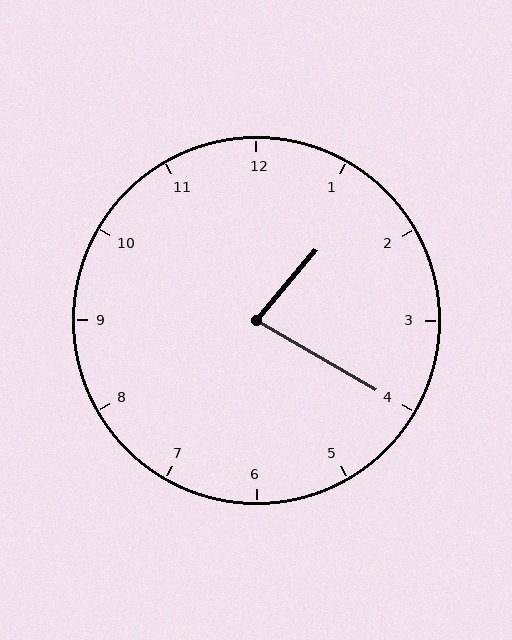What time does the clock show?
1:20.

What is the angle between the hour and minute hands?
Approximately 80 degrees.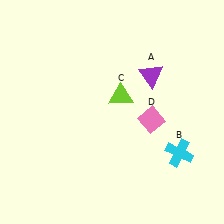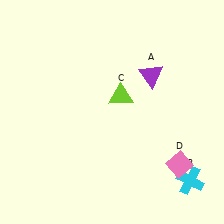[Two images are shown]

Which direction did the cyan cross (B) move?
The cyan cross (B) moved down.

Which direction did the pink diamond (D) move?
The pink diamond (D) moved down.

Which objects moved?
The objects that moved are: the cyan cross (B), the pink diamond (D).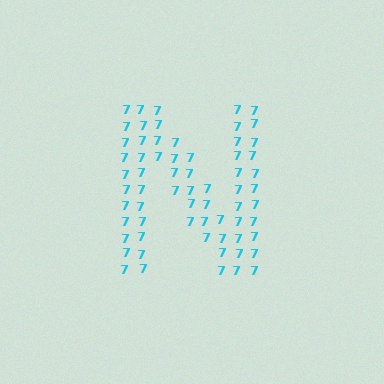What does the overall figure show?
The overall figure shows the letter N.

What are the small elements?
The small elements are digit 7's.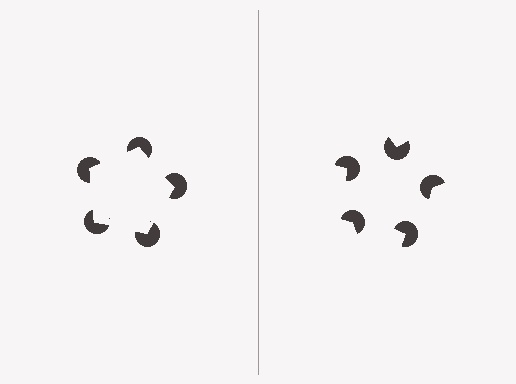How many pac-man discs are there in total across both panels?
10 — 5 on each side.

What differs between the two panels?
The pac-man discs are positioned identically on both sides; only the wedge orientations differ. On the left they align to a pentagon; on the right they are misaligned.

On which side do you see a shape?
An illusory pentagon appears on the left side. On the right side the wedge cuts are rotated, so no coherent shape forms.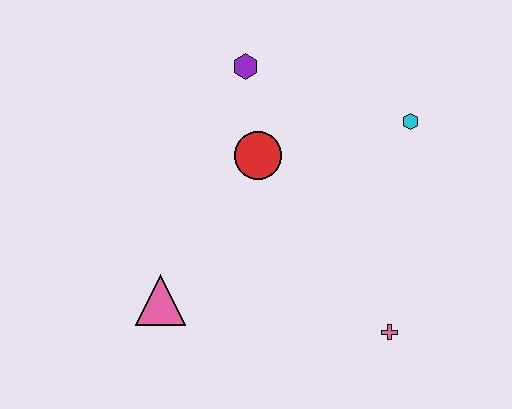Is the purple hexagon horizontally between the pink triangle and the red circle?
Yes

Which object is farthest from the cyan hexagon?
The pink triangle is farthest from the cyan hexagon.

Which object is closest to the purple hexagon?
The red circle is closest to the purple hexagon.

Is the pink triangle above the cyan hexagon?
No